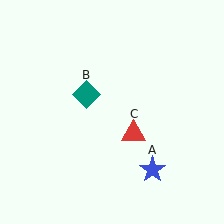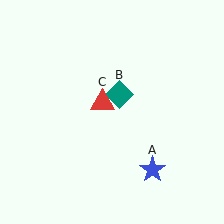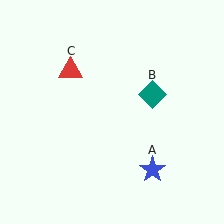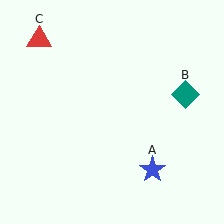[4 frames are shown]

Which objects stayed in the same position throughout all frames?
Blue star (object A) remained stationary.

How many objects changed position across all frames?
2 objects changed position: teal diamond (object B), red triangle (object C).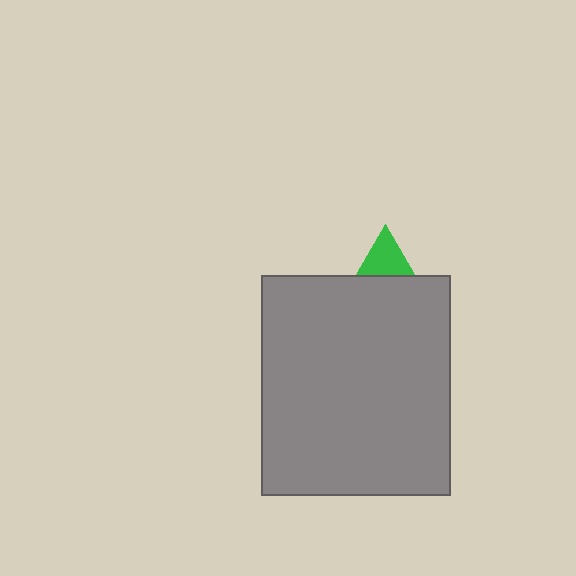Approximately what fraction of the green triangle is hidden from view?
Roughly 69% of the green triangle is hidden behind the gray rectangle.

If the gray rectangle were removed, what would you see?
You would see the complete green triangle.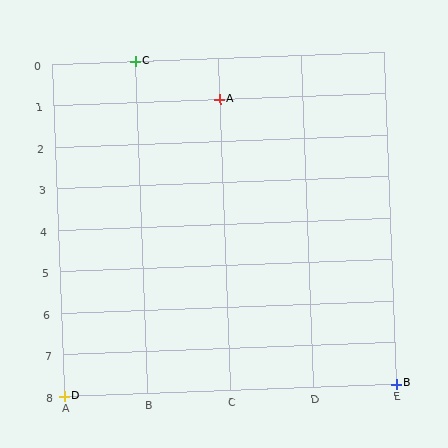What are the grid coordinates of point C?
Point C is at grid coordinates (B, 0).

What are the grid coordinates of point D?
Point D is at grid coordinates (A, 8).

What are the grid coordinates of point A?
Point A is at grid coordinates (C, 1).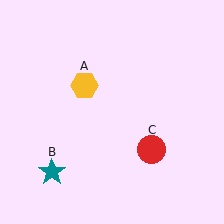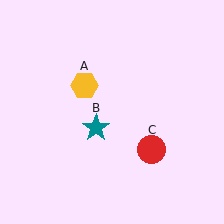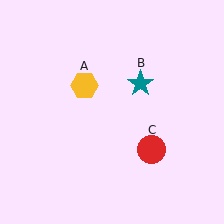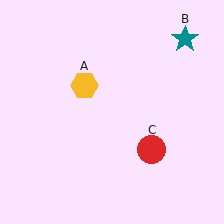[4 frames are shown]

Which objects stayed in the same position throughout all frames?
Yellow hexagon (object A) and red circle (object C) remained stationary.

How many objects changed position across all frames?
1 object changed position: teal star (object B).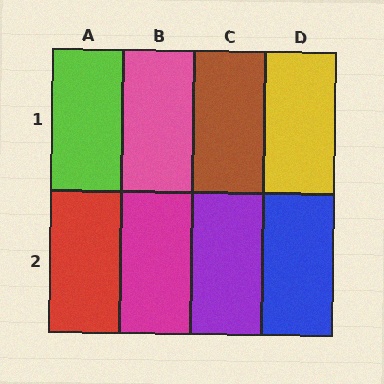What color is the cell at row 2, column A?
Red.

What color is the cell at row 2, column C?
Purple.